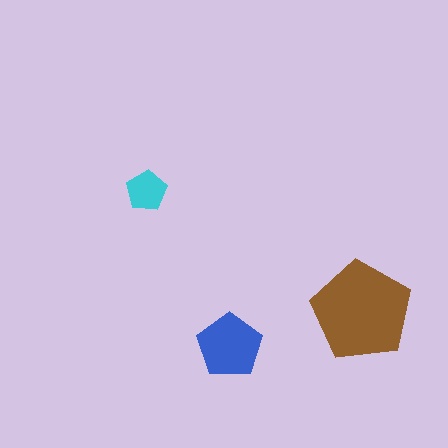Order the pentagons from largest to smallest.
the brown one, the blue one, the cyan one.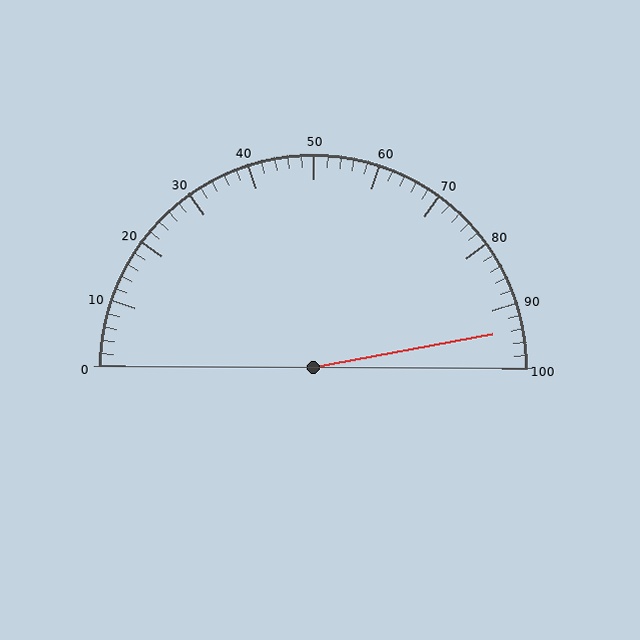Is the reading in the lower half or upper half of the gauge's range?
The reading is in the upper half of the range (0 to 100).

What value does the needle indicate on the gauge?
The needle indicates approximately 94.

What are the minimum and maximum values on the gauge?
The gauge ranges from 0 to 100.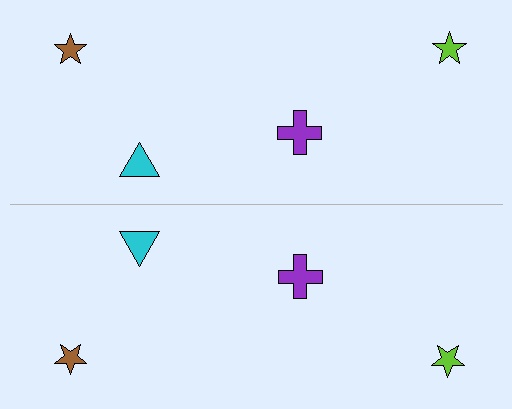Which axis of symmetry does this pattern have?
The pattern has a horizontal axis of symmetry running through the center of the image.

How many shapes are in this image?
There are 8 shapes in this image.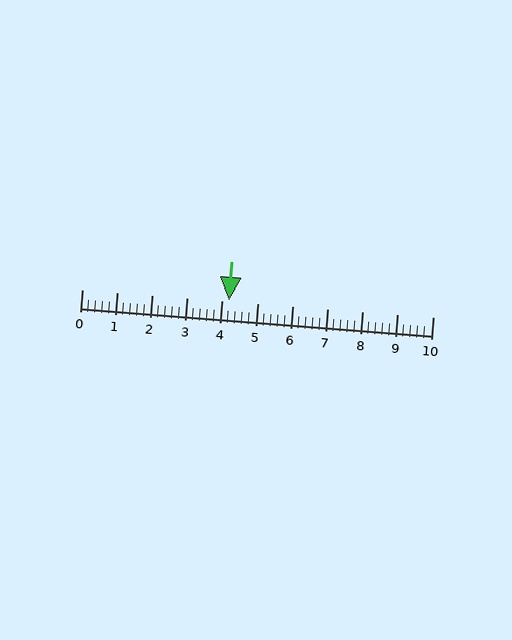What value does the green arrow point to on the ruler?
The green arrow points to approximately 4.2.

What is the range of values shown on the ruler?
The ruler shows values from 0 to 10.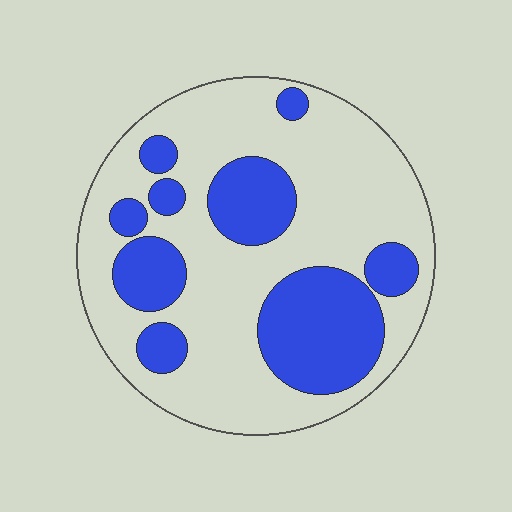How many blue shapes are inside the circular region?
9.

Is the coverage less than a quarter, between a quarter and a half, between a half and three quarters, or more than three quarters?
Between a quarter and a half.